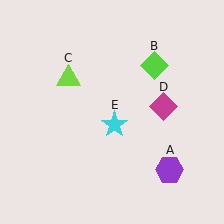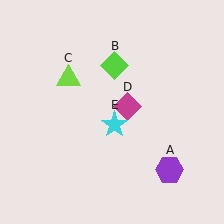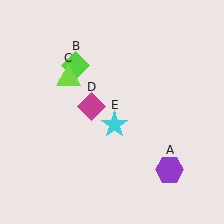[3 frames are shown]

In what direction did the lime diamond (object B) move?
The lime diamond (object B) moved left.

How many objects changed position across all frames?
2 objects changed position: lime diamond (object B), magenta diamond (object D).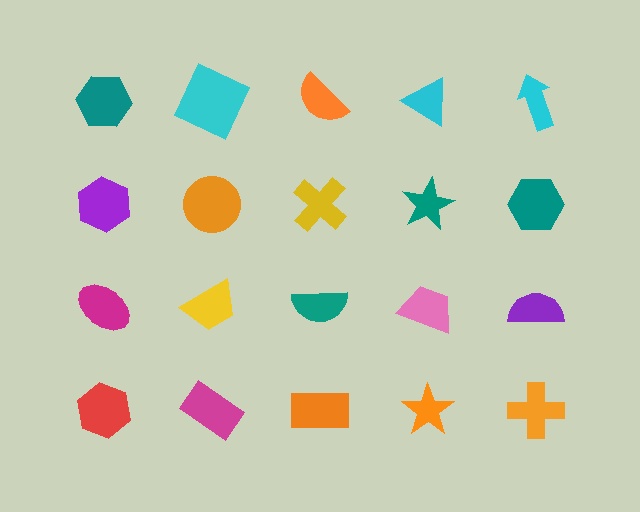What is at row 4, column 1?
A red hexagon.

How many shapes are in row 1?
5 shapes.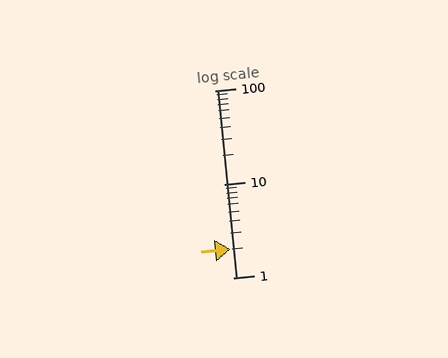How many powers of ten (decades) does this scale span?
The scale spans 2 decades, from 1 to 100.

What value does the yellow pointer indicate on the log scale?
The pointer indicates approximately 2.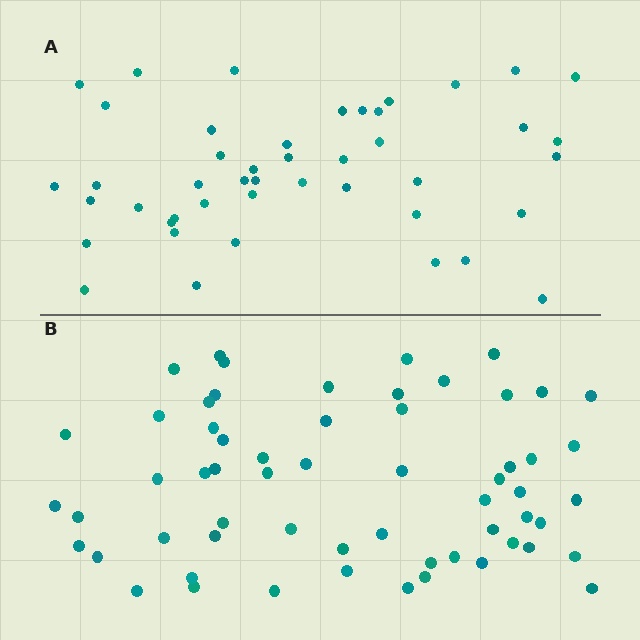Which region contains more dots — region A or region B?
Region B (the bottom region) has more dots.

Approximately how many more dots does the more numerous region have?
Region B has approximately 15 more dots than region A.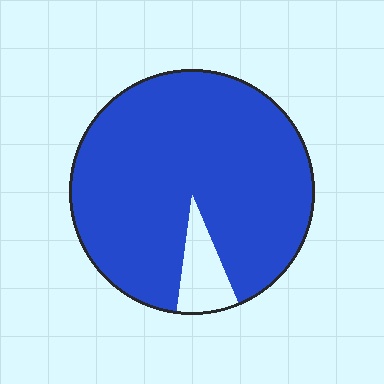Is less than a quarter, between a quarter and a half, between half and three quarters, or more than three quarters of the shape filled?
More than three quarters.